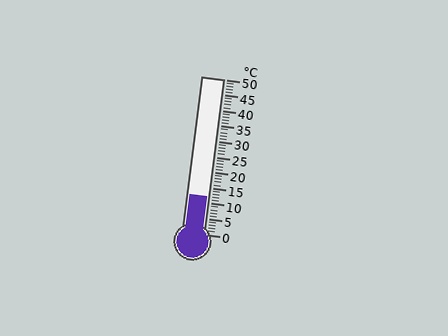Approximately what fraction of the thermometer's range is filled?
The thermometer is filled to approximately 25% of its range.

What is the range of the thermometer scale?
The thermometer scale ranges from 0°C to 50°C.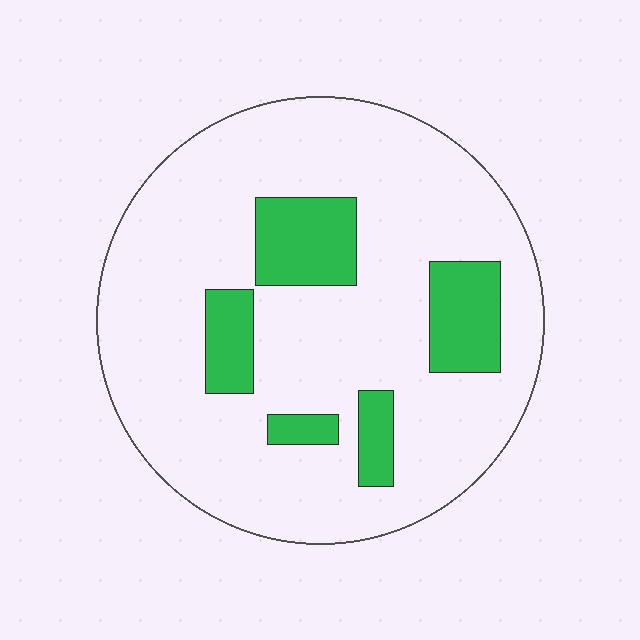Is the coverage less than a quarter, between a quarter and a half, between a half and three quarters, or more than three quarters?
Less than a quarter.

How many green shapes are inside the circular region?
5.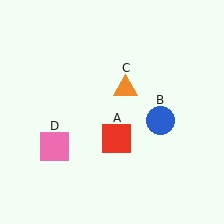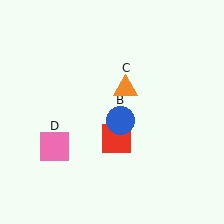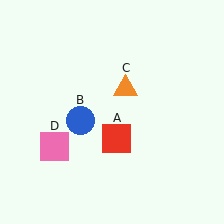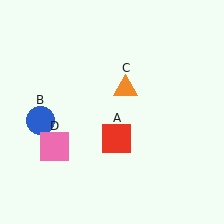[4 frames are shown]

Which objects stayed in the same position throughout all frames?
Red square (object A) and orange triangle (object C) and pink square (object D) remained stationary.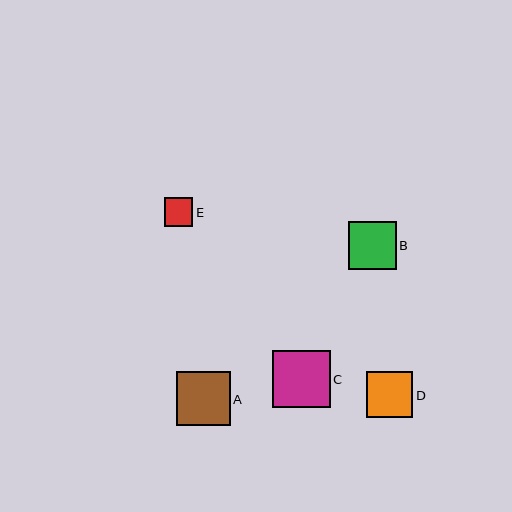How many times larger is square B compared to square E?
Square B is approximately 1.7 times the size of square E.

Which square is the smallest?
Square E is the smallest with a size of approximately 28 pixels.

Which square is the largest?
Square C is the largest with a size of approximately 57 pixels.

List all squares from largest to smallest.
From largest to smallest: C, A, B, D, E.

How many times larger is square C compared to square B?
Square C is approximately 1.2 times the size of square B.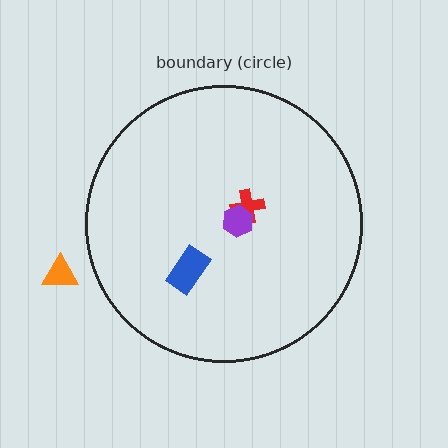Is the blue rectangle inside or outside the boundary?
Inside.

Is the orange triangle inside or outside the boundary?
Outside.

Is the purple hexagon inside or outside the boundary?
Inside.